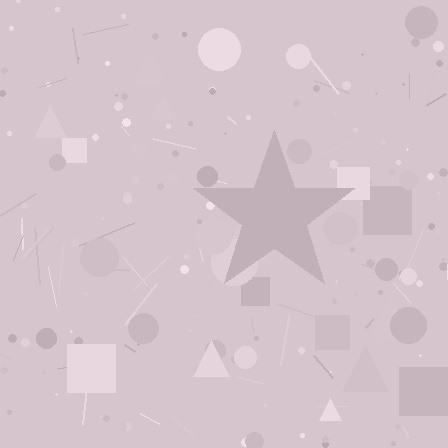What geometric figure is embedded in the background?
A star is embedded in the background.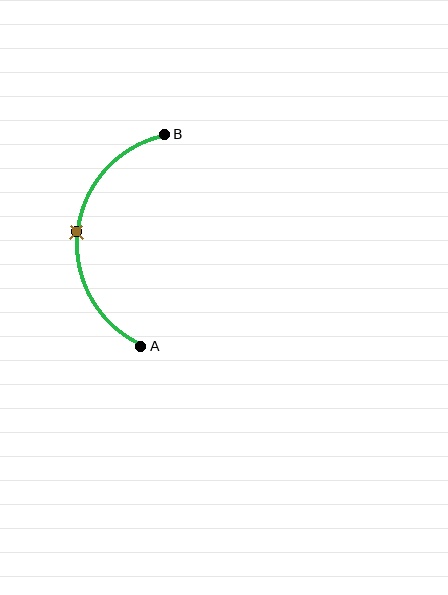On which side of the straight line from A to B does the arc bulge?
The arc bulges to the left of the straight line connecting A and B.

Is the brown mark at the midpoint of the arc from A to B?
Yes. The brown mark lies on the arc at equal arc-length from both A and B — it is the arc midpoint.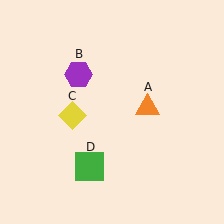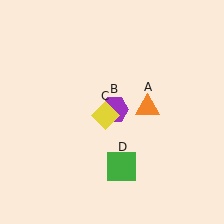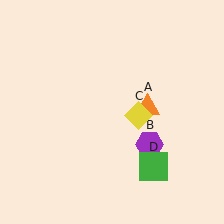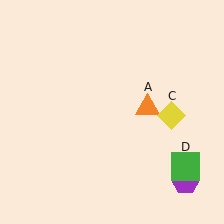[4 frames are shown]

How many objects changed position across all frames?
3 objects changed position: purple hexagon (object B), yellow diamond (object C), green square (object D).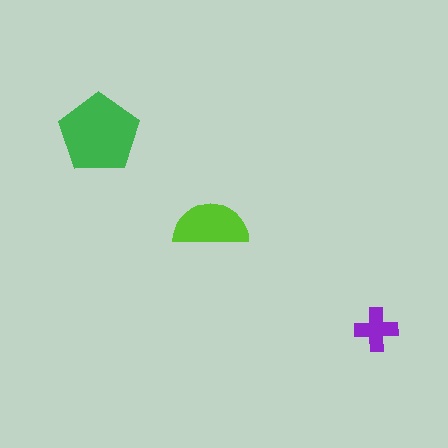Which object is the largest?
The green pentagon.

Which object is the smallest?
The purple cross.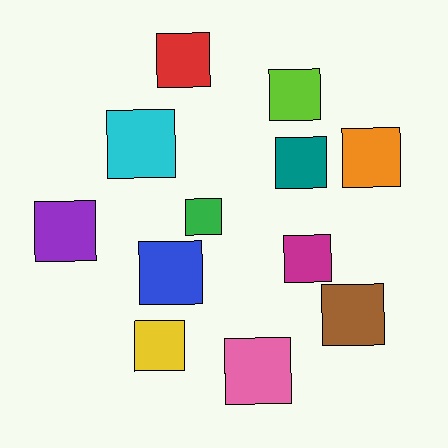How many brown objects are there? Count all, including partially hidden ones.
There is 1 brown object.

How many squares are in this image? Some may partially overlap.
There are 12 squares.